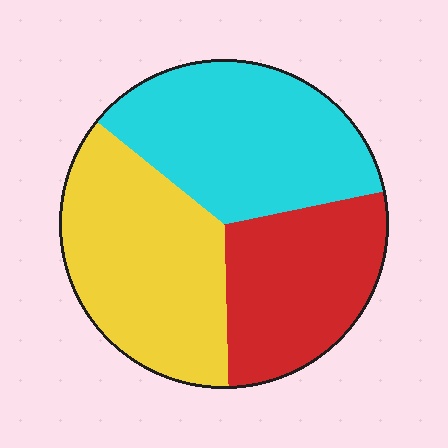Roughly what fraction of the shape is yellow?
Yellow covers 36% of the shape.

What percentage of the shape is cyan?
Cyan takes up about three eighths (3/8) of the shape.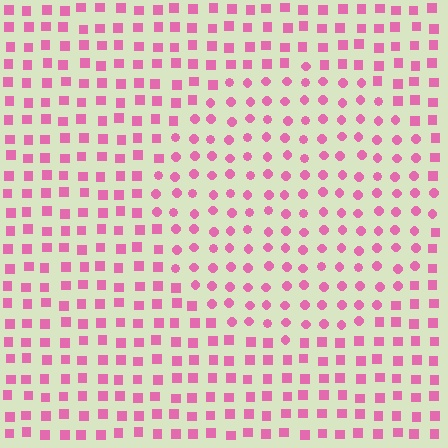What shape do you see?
I see a circle.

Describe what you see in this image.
The image is filled with small pink elements arranged in a uniform grid. A circle-shaped region contains circles, while the surrounding area contains squares. The boundary is defined purely by the change in element shape.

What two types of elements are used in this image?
The image uses circles inside the circle region and squares outside it.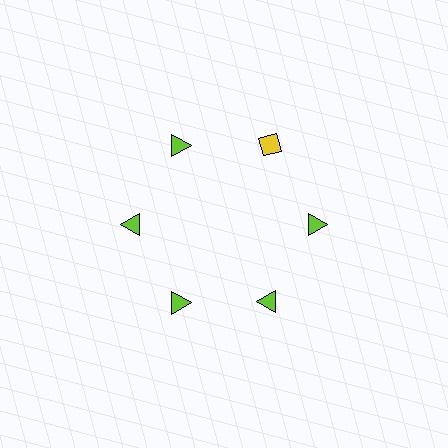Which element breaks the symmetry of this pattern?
The yellow diamond at roughly the 1 o'clock position breaks the symmetry. All other shapes are lime triangles.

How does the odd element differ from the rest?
It differs in both color (yellow instead of lime) and shape (diamond instead of triangle).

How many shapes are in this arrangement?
There are 6 shapes arranged in a ring pattern.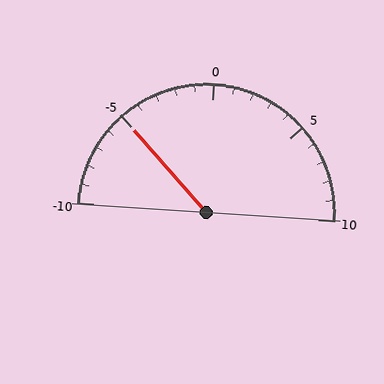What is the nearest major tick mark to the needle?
The nearest major tick mark is -5.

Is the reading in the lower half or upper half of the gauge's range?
The reading is in the lower half of the range (-10 to 10).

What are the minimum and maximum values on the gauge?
The gauge ranges from -10 to 10.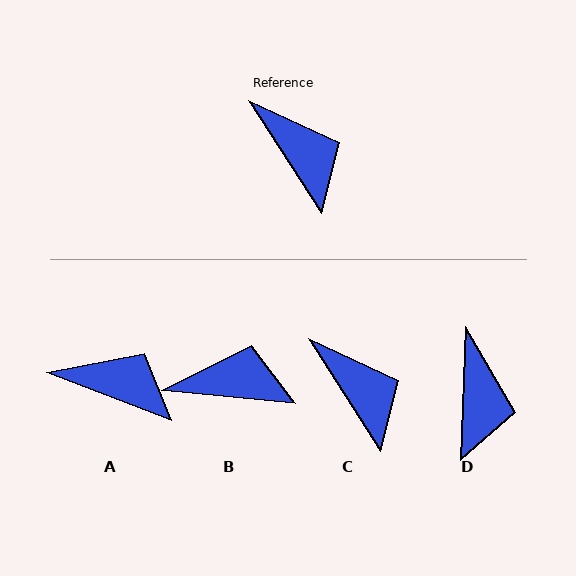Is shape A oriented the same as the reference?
No, it is off by about 36 degrees.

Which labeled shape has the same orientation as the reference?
C.